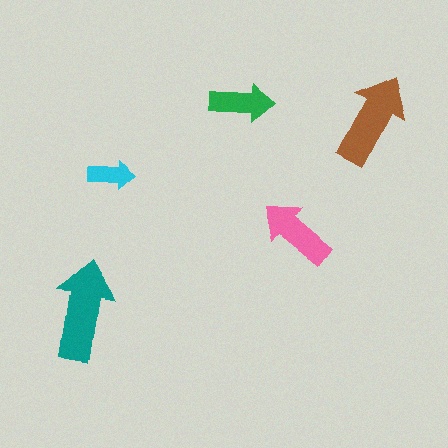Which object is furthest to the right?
The brown arrow is rightmost.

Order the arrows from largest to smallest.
the teal one, the brown one, the pink one, the green one, the cyan one.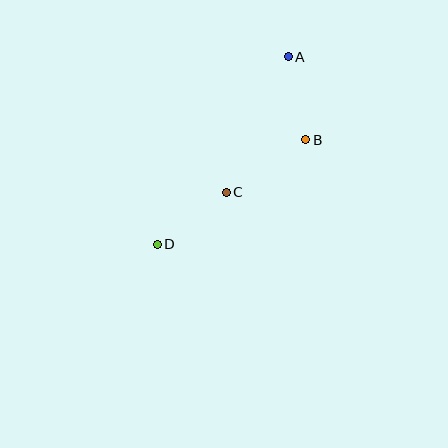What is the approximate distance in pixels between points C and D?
The distance between C and D is approximately 86 pixels.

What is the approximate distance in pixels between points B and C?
The distance between B and C is approximately 95 pixels.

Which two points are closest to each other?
Points A and B are closest to each other.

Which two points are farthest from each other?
Points A and D are farthest from each other.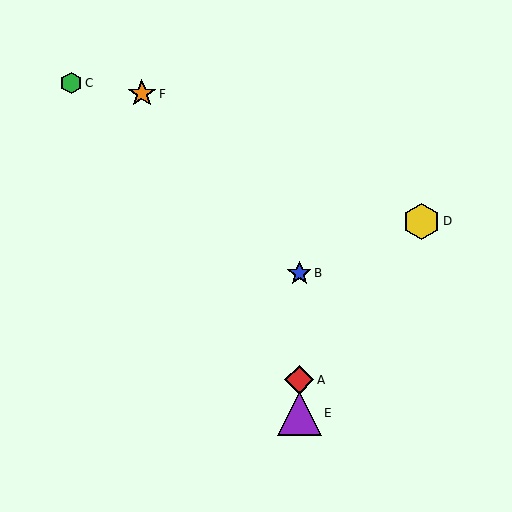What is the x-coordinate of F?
Object F is at x≈142.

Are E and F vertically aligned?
No, E is at x≈299 and F is at x≈142.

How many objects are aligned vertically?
3 objects (A, B, E) are aligned vertically.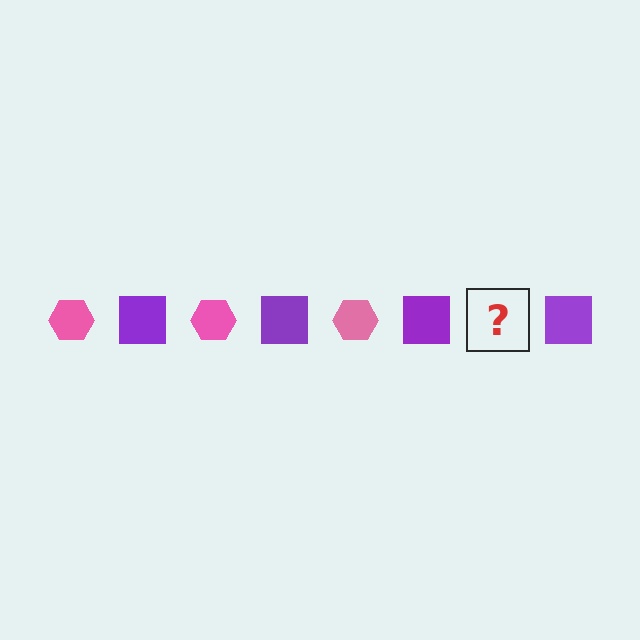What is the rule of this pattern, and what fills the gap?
The rule is that the pattern alternates between pink hexagon and purple square. The gap should be filled with a pink hexagon.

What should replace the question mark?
The question mark should be replaced with a pink hexagon.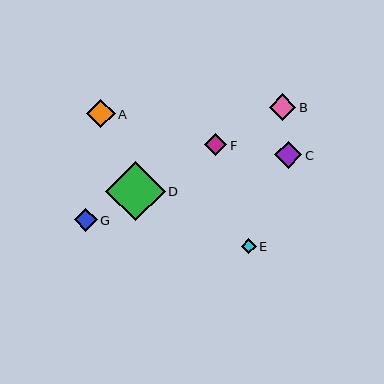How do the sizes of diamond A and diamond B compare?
Diamond A and diamond B are approximately the same size.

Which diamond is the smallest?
Diamond E is the smallest with a size of approximately 15 pixels.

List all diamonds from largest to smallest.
From largest to smallest: D, A, C, B, G, F, E.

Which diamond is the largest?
Diamond D is the largest with a size of approximately 60 pixels.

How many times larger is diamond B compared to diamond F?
Diamond B is approximately 1.2 times the size of diamond F.